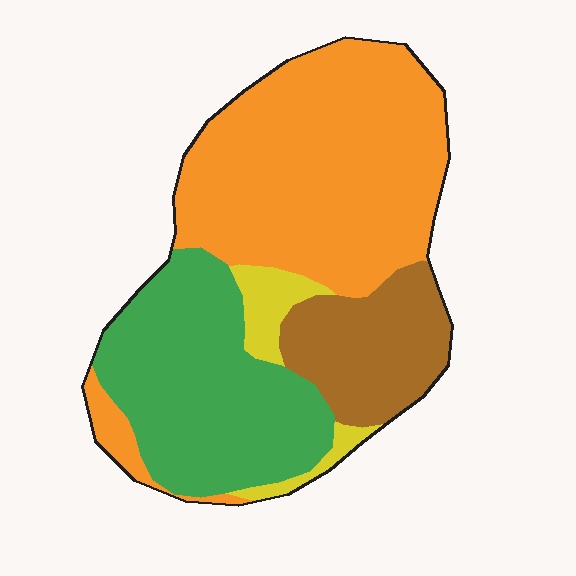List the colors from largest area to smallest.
From largest to smallest: orange, green, brown, yellow.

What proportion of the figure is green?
Green takes up about one third (1/3) of the figure.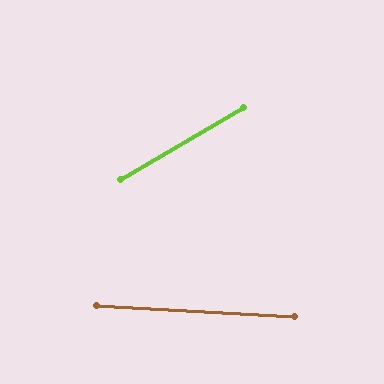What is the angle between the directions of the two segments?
Approximately 33 degrees.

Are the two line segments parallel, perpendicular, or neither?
Neither parallel nor perpendicular — they differ by about 33°.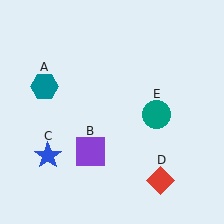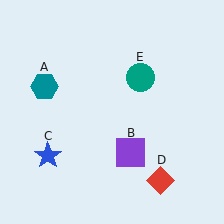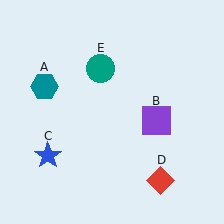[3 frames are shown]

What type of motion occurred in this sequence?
The purple square (object B), teal circle (object E) rotated counterclockwise around the center of the scene.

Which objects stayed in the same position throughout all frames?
Teal hexagon (object A) and blue star (object C) and red diamond (object D) remained stationary.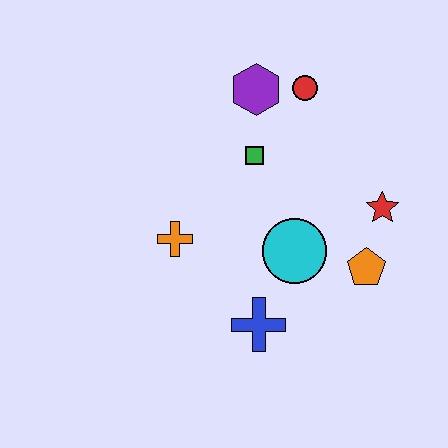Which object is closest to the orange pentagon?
The red star is closest to the orange pentagon.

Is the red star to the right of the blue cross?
Yes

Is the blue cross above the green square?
No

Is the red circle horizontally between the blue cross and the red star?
Yes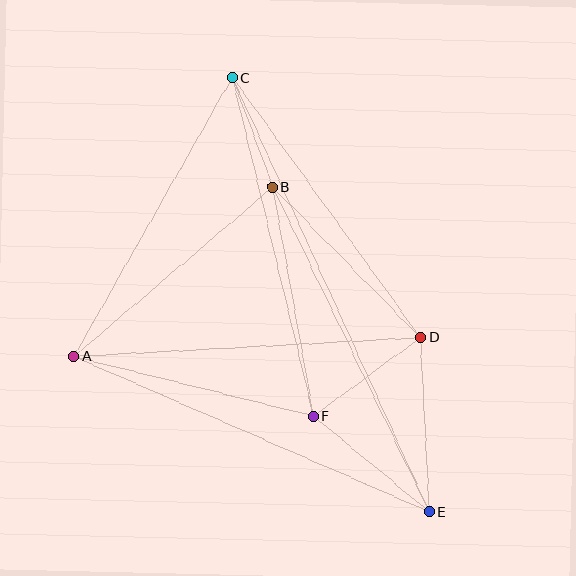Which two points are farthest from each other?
Points C and E are farthest from each other.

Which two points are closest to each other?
Points B and C are closest to each other.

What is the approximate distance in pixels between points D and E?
The distance between D and E is approximately 175 pixels.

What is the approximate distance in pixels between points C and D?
The distance between C and D is approximately 321 pixels.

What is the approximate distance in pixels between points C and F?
The distance between C and F is approximately 348 pixels.